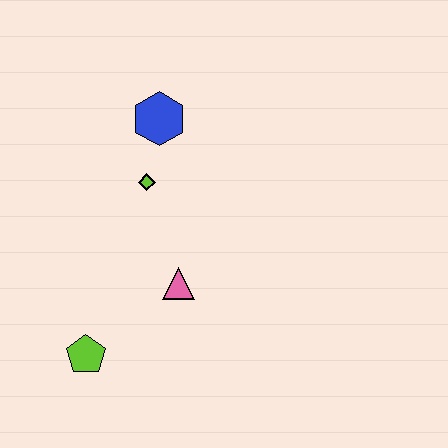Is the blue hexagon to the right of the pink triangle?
No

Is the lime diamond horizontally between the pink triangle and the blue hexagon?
No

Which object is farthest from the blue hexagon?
The lime pentagon is farthest from the blue hexagon.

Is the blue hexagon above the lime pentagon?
Yes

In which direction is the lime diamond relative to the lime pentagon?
The lime diamond is above the lime pentagon.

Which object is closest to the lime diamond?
The blue hexagon is closest to the lime diamond.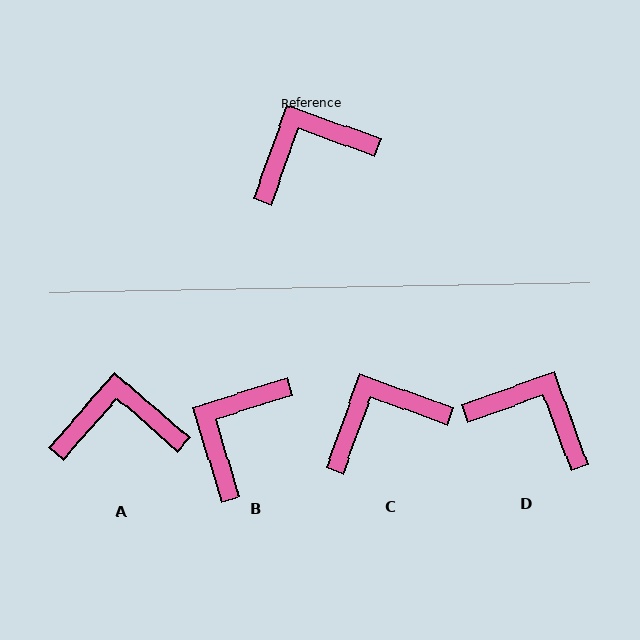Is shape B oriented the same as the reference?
No, it is off by about 37 degrees.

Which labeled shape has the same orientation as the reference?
C.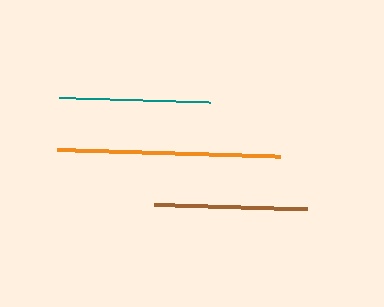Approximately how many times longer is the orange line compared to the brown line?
The orange line is approximately 1.5 times the length of the brown line.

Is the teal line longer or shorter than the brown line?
The brown line is longer than the teal line.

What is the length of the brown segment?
The brown segment is approximately 153 pixels long.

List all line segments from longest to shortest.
From longest to shortest: orange, brown, teal.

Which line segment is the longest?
The orange line is the longest at approximately 223 pixels.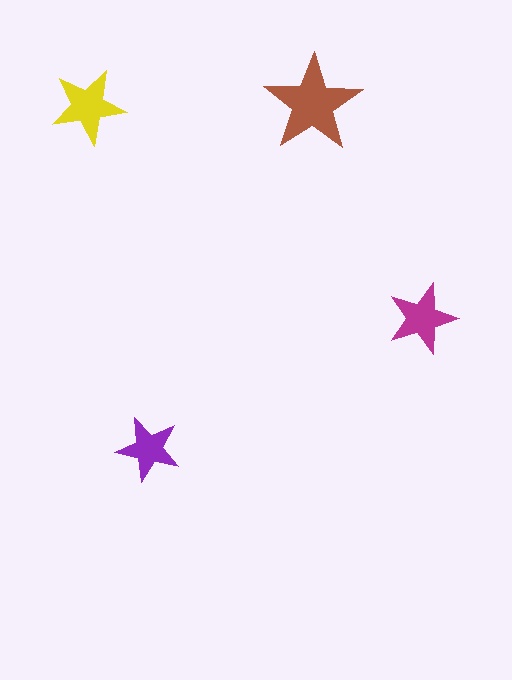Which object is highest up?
The brown star is topmost.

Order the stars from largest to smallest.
the brown one, the yellow one, the magenta one, the purple one.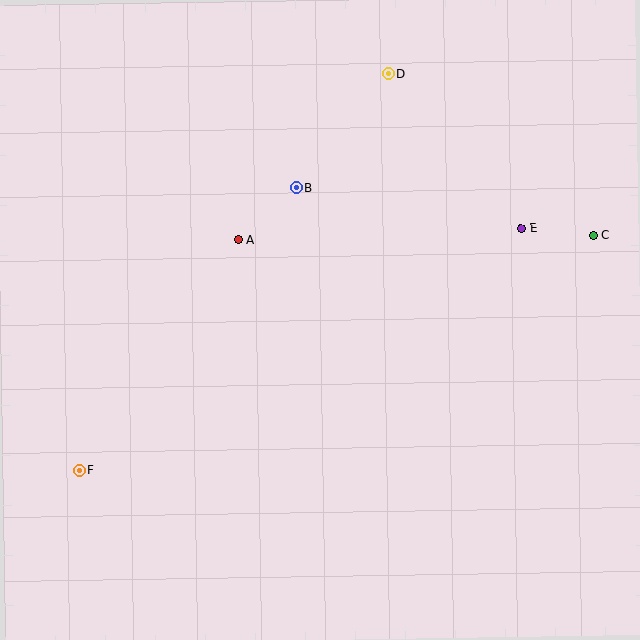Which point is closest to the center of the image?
Point A at (238, 240) is closest to the center.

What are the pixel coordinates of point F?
Point F is at (80, 470).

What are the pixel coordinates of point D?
Point D is at (389, 74).